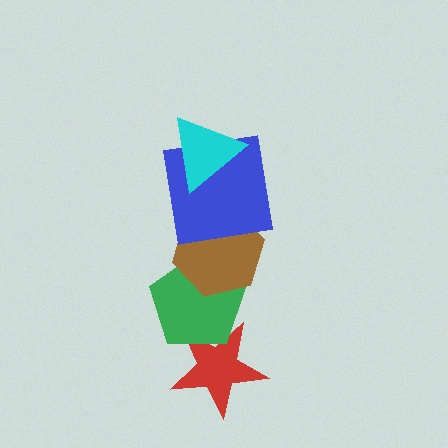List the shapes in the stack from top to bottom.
From top to bottom: the cyan triangle, the blue square, the brown hexagon, the green pentagon, the red star.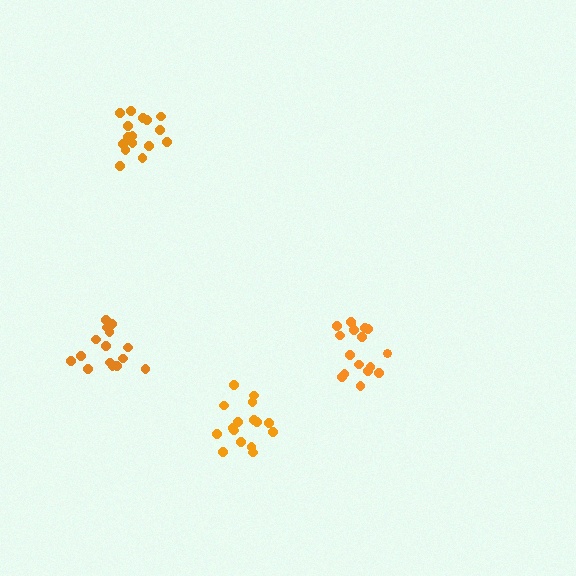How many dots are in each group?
Group 1: 16 dots, Group 2: 16 dots, Group 3: 16 dots, Group 4: 17 dots (65 total).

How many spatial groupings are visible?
There are 4 spatial groupings.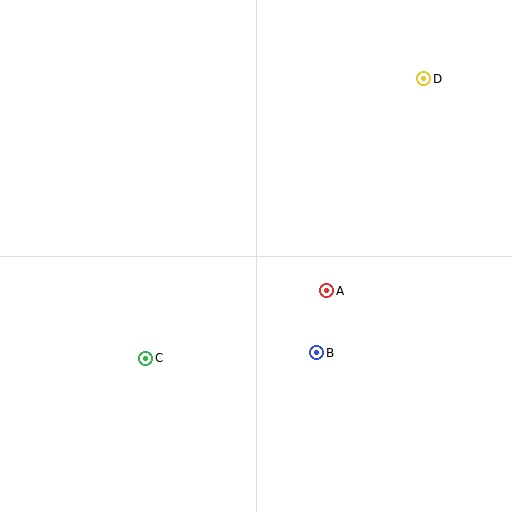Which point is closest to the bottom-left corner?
Point C is closest to the bottom-left corner.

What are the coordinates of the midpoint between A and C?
The midpoint between A and C is at (236, 325).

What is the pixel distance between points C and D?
The distance between C and D is 394 pixels.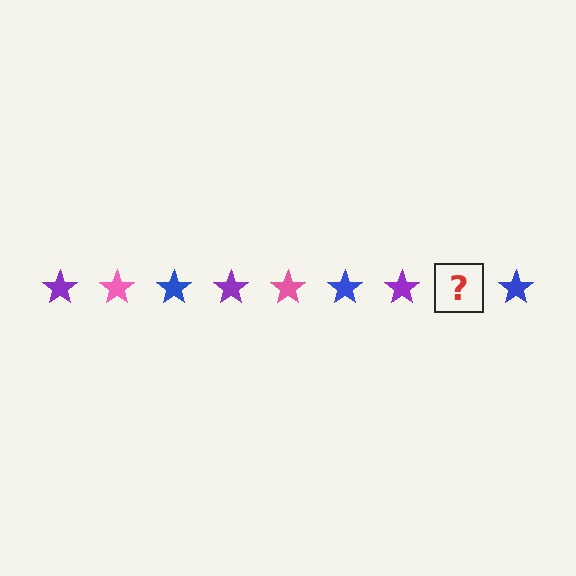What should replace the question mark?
The question mark should be replaced with a pink star.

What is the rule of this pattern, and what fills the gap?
The rule is that the pattern cycles through purple, pink, blue stars. The gap should be filled with a pink star.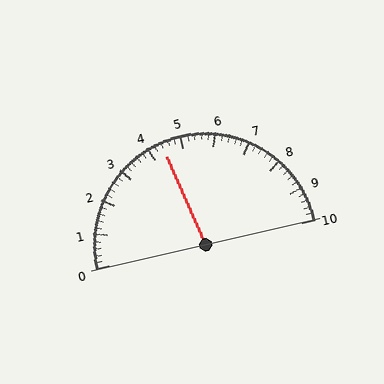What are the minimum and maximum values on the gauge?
The gauge ranges from 0 to 10.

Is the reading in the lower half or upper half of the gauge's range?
The reading is in the lower half of the range (0 to 10).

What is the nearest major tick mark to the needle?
The nearest major tick mark is 4.